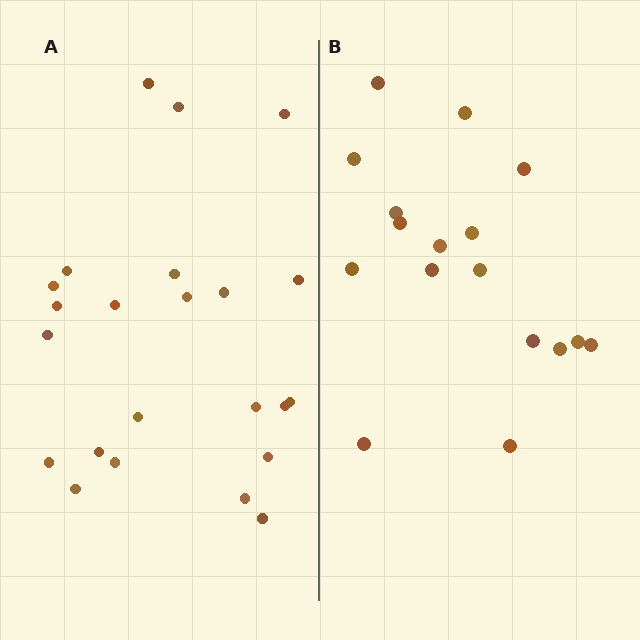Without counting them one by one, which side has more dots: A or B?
Region A (the left region) has more dots.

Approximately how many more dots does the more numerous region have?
Region A has about 6 more dots than region B.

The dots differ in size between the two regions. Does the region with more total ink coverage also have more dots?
No. Region B has more total ink coverage because its dots are larger, but region A actually contains more individual dots. Total area can be misleading — the number of items is what matters here.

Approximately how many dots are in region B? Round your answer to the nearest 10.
About 20 dots. (The exact count is 17, which rounds to 20.)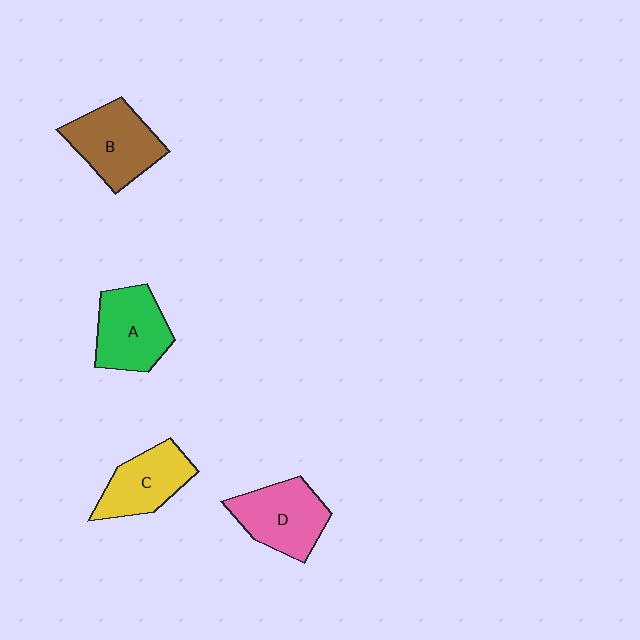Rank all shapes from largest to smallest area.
From largest to smallest: B (brown), D (pink), A (green), C (yellow).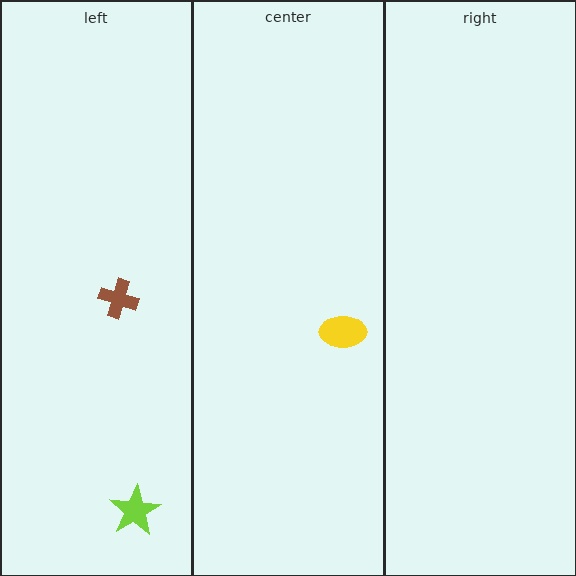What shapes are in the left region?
The lime star, the brown cross.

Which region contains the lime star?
The left region.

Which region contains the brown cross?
The left region.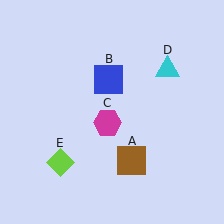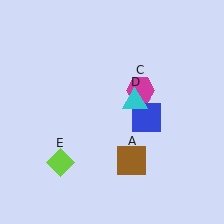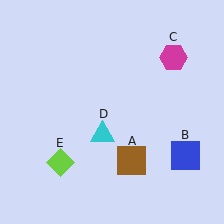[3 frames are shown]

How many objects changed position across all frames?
3 objects changed position: blue square (object B), magenta hexagon (object C), cyan triangle (object D).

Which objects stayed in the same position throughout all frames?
Brown square (object A) and lime diamond (object E) remained stationary.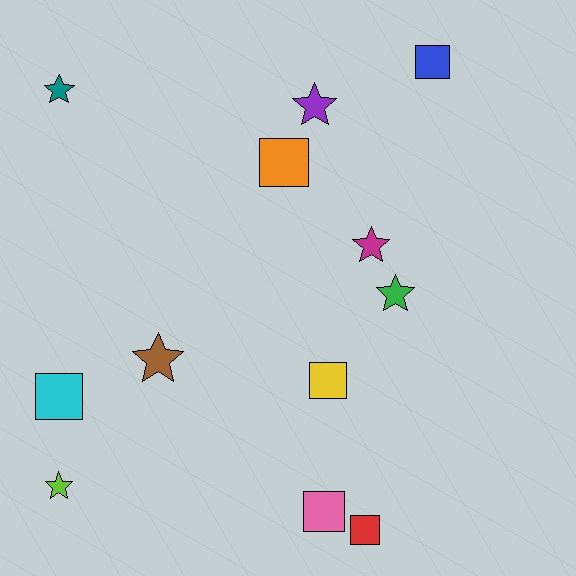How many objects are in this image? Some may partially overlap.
There are 12 objects.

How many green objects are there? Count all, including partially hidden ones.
There is 1 green object.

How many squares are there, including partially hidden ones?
There are 6 squares.